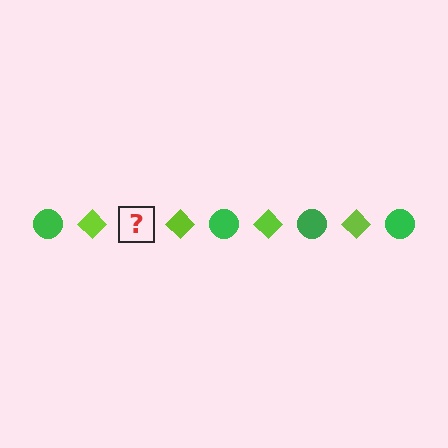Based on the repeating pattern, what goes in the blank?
The blank should be a green circle.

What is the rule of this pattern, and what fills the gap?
The rule is that the pattern alternates between green circle and lime diamond. The gap should be filled with a green circle.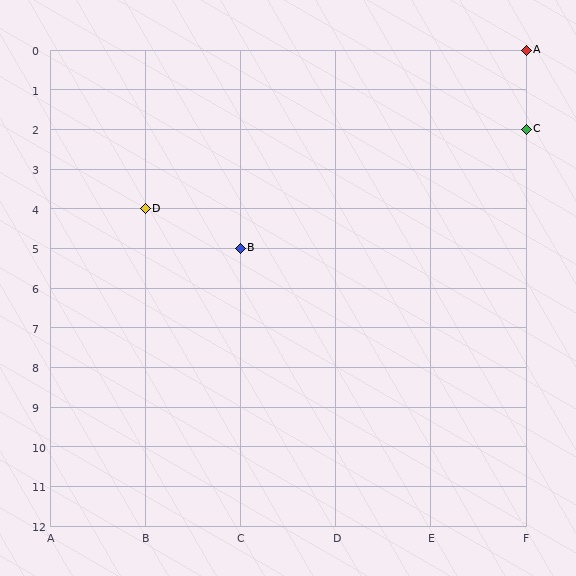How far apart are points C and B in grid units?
Points C and B are 3 columns and 3 rows apart (about 4.2 grid units diagonally).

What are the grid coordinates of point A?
Point A is at grid coordinates (F, 0).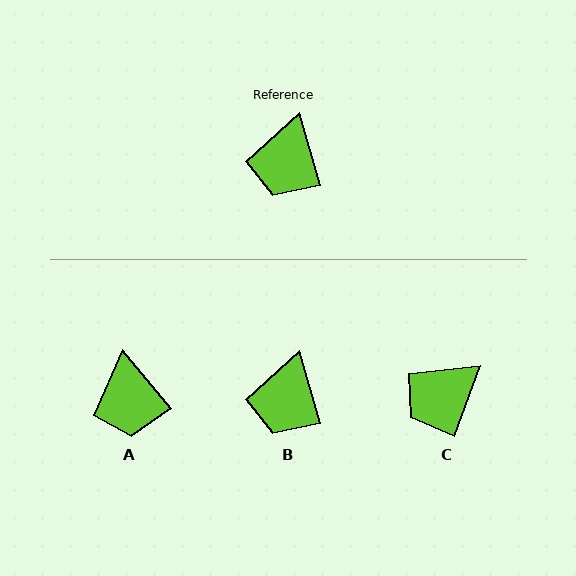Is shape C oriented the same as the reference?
No, it is off by about 35 degrees.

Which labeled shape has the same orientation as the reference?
B.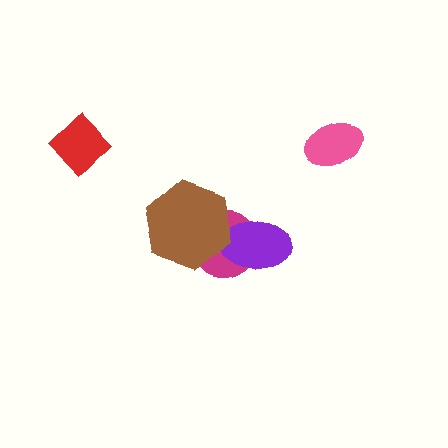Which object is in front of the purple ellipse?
The brown hexagon is in front of the purple ellipse.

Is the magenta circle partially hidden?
Yes, it is partially covered by another shape.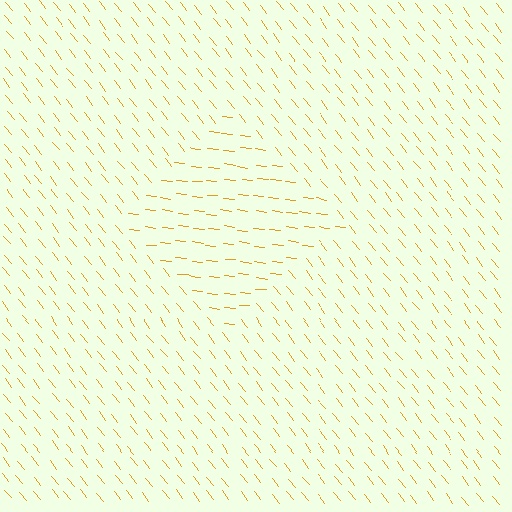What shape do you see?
I see a diamond.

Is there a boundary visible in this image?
Yes, there is a texture boundary formed by a change in line orientation.